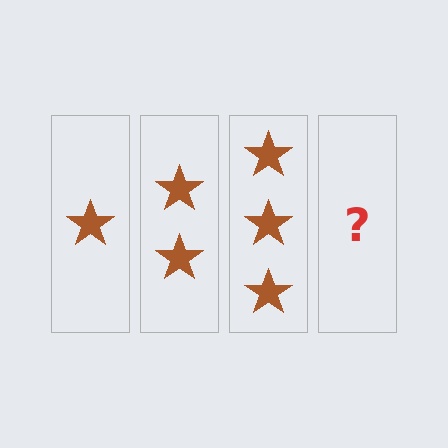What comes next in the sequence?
The next element should be 4 stars.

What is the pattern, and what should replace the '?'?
The pattern is that each step adds one more star. The '?' should be 4 stars.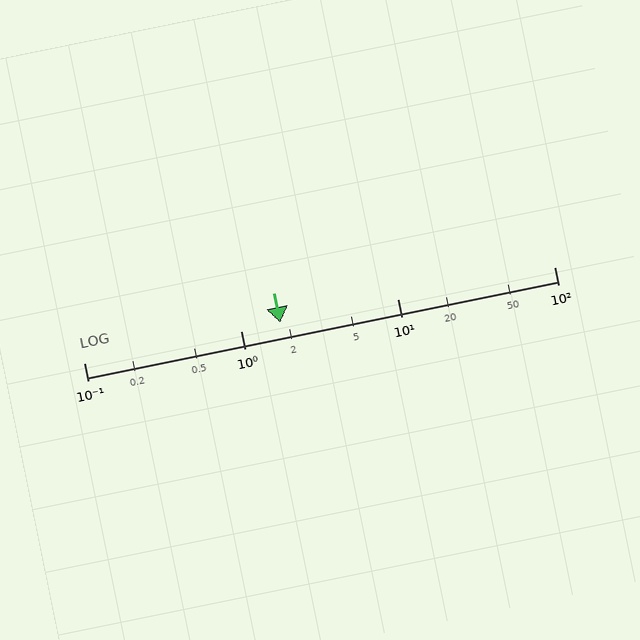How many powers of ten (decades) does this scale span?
The scale spans 3 decades, from 0.1 to 100.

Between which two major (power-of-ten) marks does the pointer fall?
The pointer is between 1 and 10.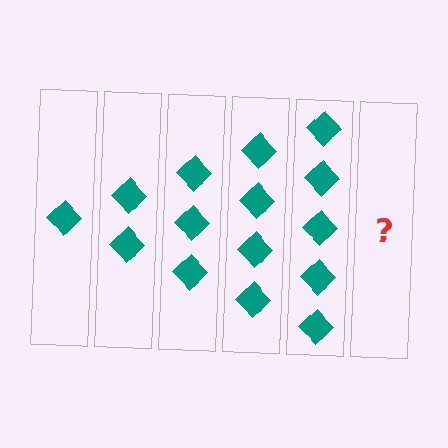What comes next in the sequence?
The next element should be 6 diamonds.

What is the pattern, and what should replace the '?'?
The pattern is that each step adds one more diamond. The '?' should be 6 diamonds.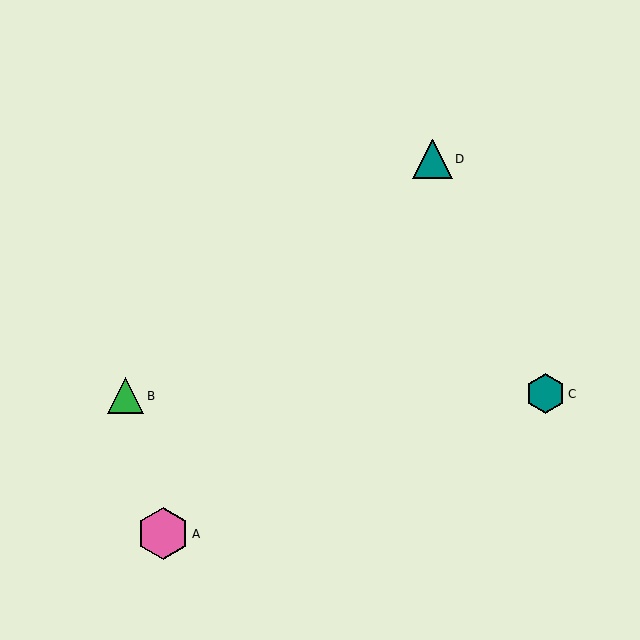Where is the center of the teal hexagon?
The center of the teal hexagon is at (545, 394).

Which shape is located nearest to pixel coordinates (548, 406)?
The teal hexagon (labeled C) at (545, 394) is nearest to that location.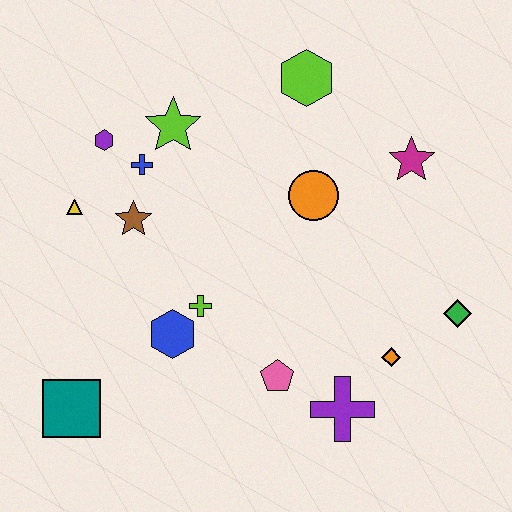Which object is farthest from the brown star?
The green diamond is farthest from the brown star.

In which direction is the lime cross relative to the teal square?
The lime cross is to the right of the teal square.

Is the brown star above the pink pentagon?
Yes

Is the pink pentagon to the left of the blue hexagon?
No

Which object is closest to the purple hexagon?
The blue cross is closest to the purple hexagon.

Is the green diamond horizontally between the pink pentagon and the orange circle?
No